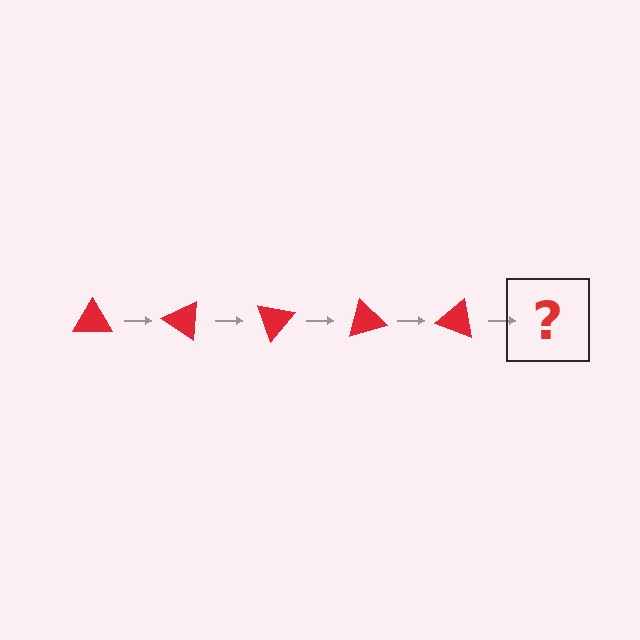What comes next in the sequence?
The next element should be a red triangle rotated 175 degrees.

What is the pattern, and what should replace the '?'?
The pattern is that the triangle rotates 35 degrees each step. The '?' should be a red triangle rotated 175 degrees.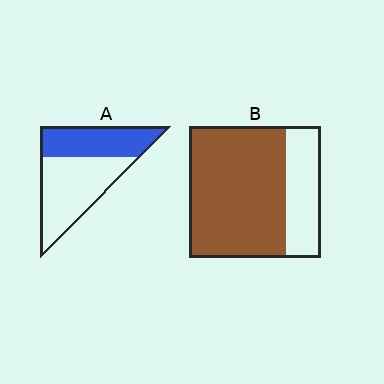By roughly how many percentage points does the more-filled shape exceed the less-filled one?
By roughly 30 percentage points (B over A).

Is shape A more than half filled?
No.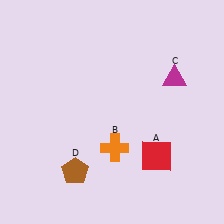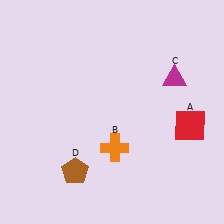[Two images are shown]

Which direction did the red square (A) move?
The red square (A) moved right.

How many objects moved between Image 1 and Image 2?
1 object moved between the two images.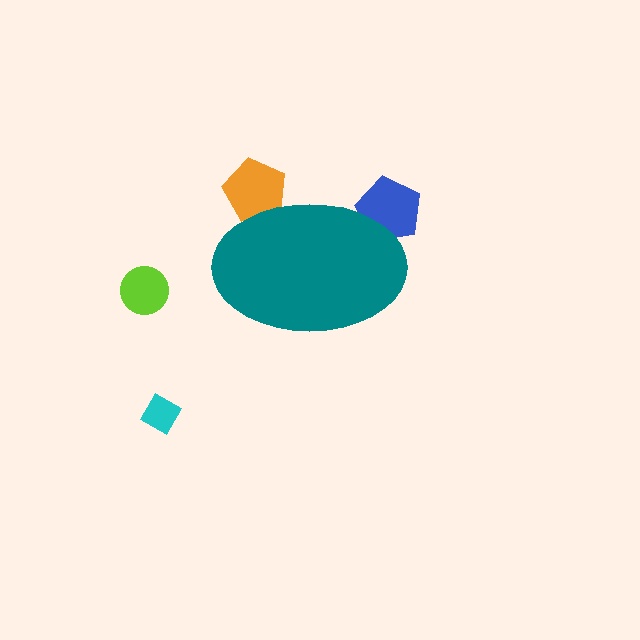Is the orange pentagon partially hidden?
Yes, the orange pentagon is partially hidden behind the teal ellipse.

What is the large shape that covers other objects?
A teal ellipse.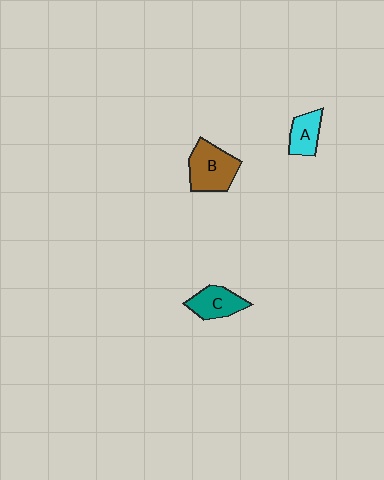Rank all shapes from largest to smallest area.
From largest to smallest: B (brown), C (teal), A (cyan).